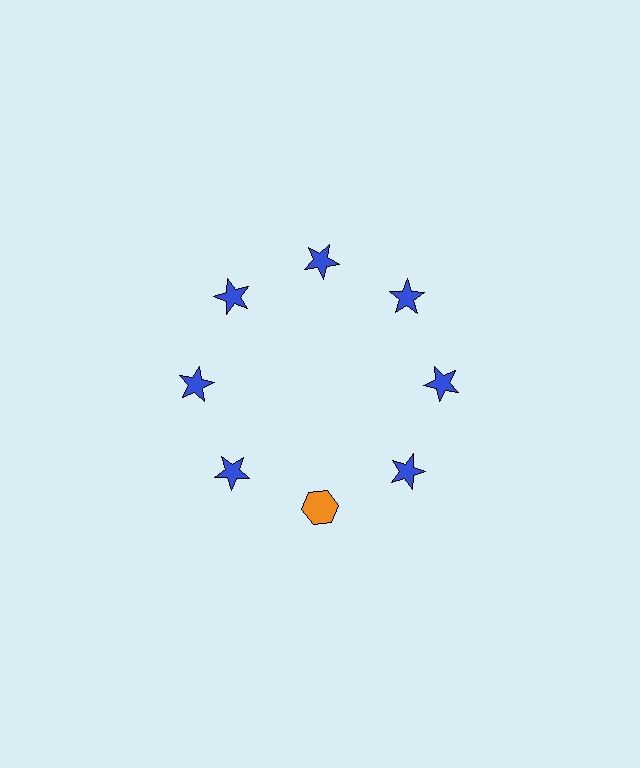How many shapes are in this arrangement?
There are 8 shapes arranged in a ring pattern.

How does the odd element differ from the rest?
It differs in both color (orange instead of blue) and shape (hexagon instead of star).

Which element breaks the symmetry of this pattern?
The orange hexagon at roughly the 6 o'clock position breaks the symmetry. All other shapes are blue stars.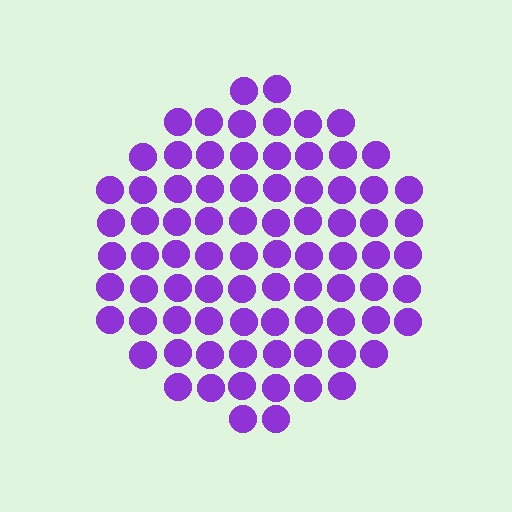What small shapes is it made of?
It is made of small circles.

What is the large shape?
The large shape is a circle.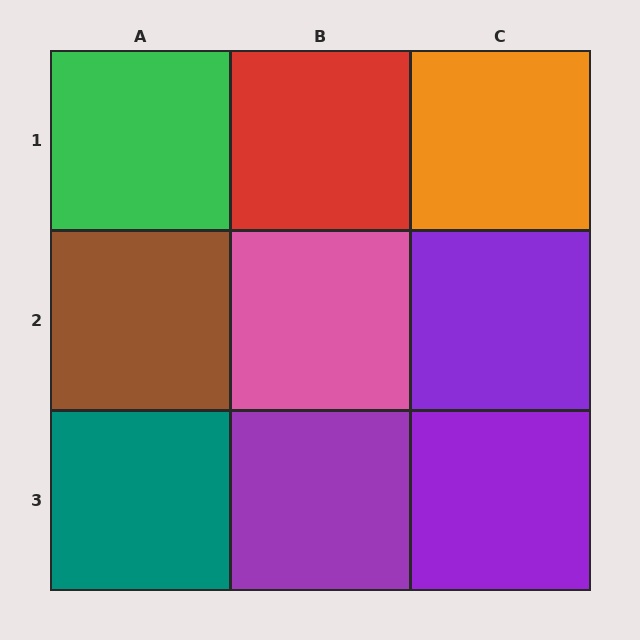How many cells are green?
1 cell is green.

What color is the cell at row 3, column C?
Purple.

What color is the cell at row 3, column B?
Purple.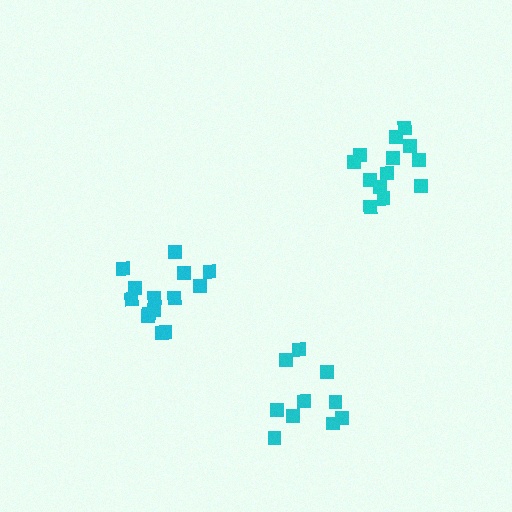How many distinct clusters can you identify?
There are 3 distinct clusters.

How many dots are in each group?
Group 1: 14 dots, Group 2: 10 dots, Group 3: 13 dots (37 total).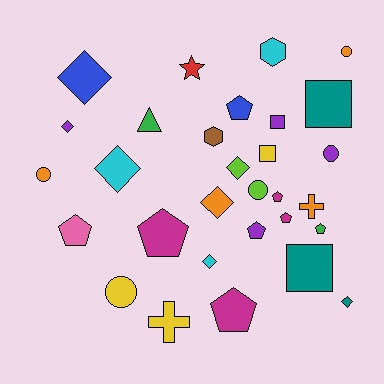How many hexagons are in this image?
There are 2 hexagons.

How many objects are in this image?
There are 30 objects.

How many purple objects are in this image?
There are 4 purple objects.